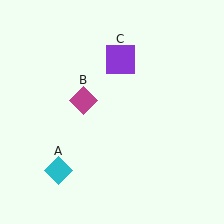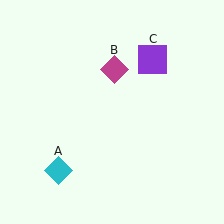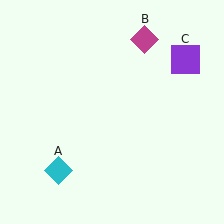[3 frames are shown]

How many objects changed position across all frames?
2 objects changed position: magenta diamond (object B), purple square (object C).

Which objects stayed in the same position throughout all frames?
Cyan diamond (object A) remained stationary.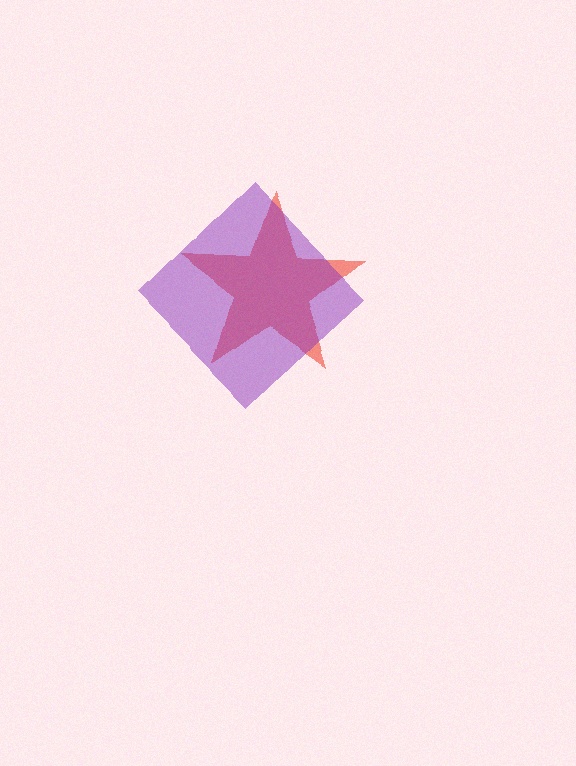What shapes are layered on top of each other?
The layered shapes are: a red star, a purple diamond.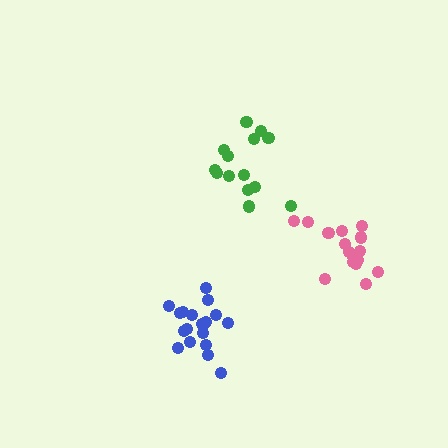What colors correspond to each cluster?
The clusters are colored: green, pink, blue.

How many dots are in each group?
Group 1: 14 dots, Group 2: 16 dots, Group 3: 19 dots (49 total).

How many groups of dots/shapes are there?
There are 3 groups.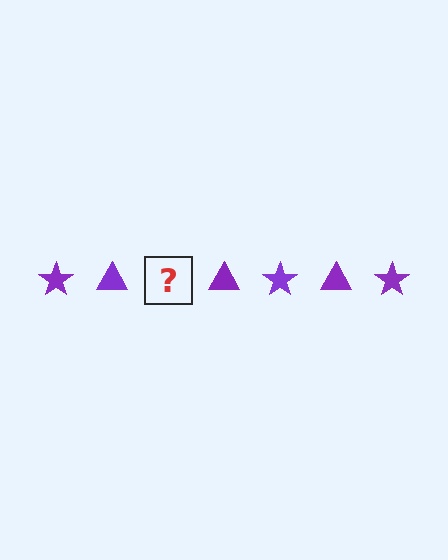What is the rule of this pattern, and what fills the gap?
The rule is that the pattern cycles through star, triangle shapes in purple. The gap should be filled with a purple star.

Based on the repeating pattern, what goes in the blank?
The blank should be a purple star.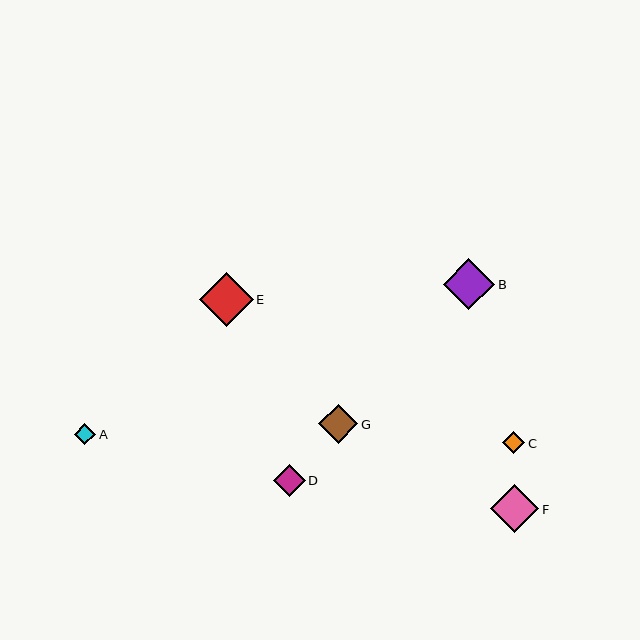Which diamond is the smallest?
Diamond A is the smallest with a size of approximately 21 pixels.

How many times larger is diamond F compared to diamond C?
Diamond F is approximately 2.2 times the size of diamond C.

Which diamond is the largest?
Diamond E is the largest with a size of approximately 54 pixels.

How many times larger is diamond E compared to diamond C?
Diamond E is approximately 2.4 times the size of diamond C.